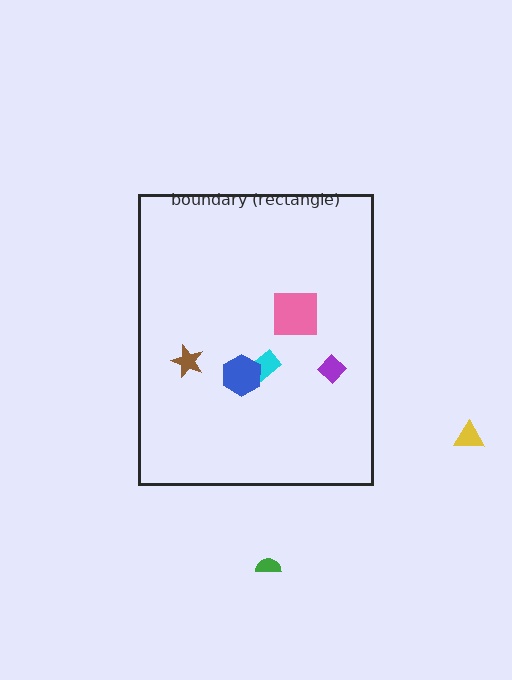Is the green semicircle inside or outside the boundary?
Outside.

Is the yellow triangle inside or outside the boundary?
Outside.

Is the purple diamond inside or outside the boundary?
Inside.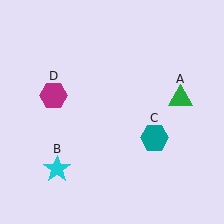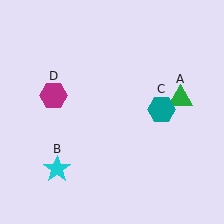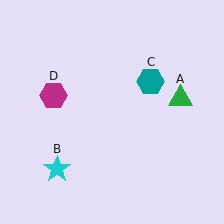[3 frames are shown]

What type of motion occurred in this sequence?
The teal hexagon (object C) rotated counterclockwise around the center of the scene.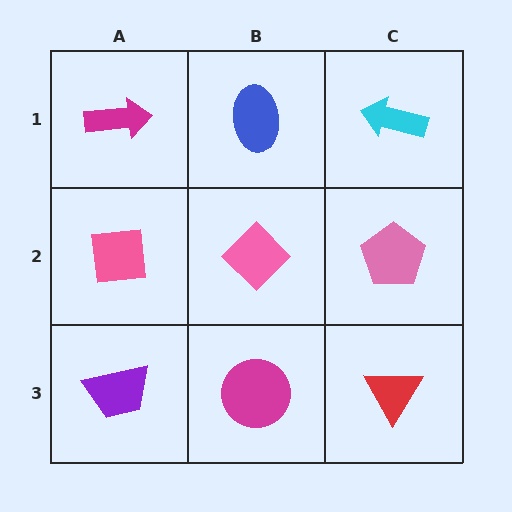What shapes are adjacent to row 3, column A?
A pink square (row 2, column A), a magenta circle (row 3, column B).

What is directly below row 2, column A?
A purple trapezoid.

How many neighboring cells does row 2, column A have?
3.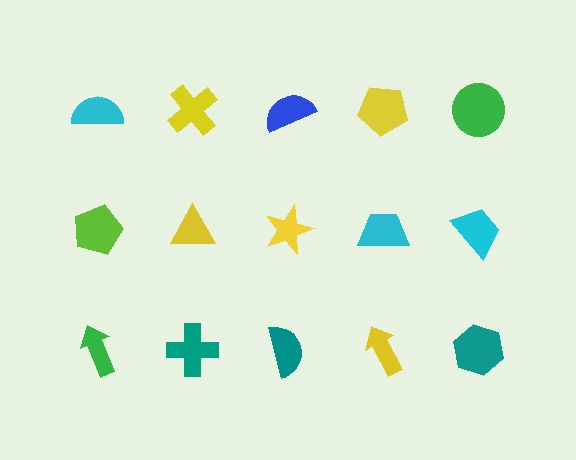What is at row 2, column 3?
A yellow star.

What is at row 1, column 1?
A cyan semicircle.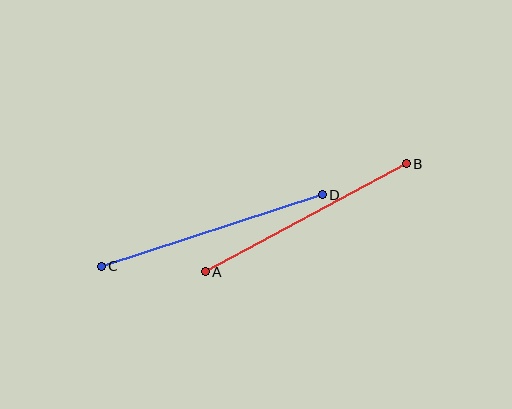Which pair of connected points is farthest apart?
Points C and D are farthest apart.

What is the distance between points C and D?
The distance is approximately 232 pixels.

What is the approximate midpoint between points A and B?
The midpoint is at approximately (306, 218) pixels.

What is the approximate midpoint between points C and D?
The midpoint is at approximately (212, 231) pixels.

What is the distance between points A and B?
The distance is approximately 228 pixels.